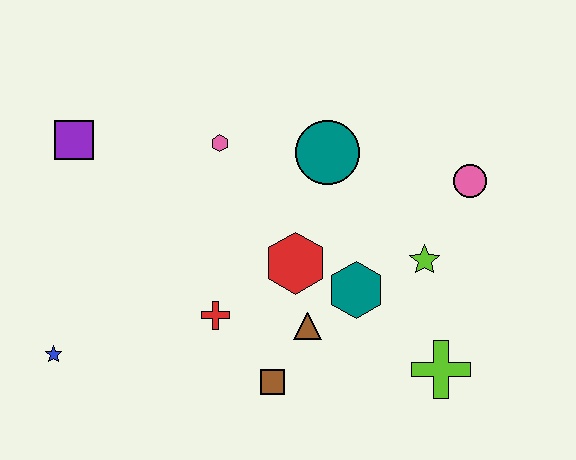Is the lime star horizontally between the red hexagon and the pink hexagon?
No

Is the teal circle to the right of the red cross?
Yes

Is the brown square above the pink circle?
No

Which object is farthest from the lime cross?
The purple square is farthest from the lime cross.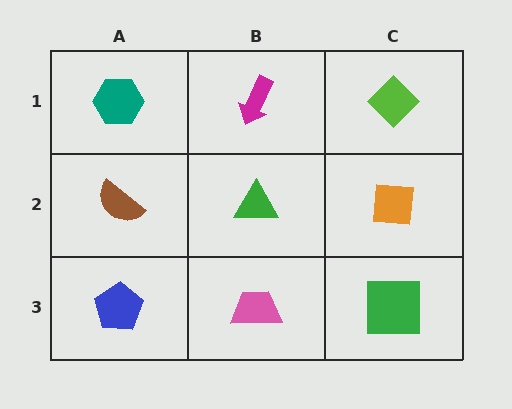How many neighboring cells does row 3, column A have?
2.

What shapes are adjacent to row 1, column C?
An orange square (row 2, column C), a magenta arrow (row 1, column B).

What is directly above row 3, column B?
A green triangle.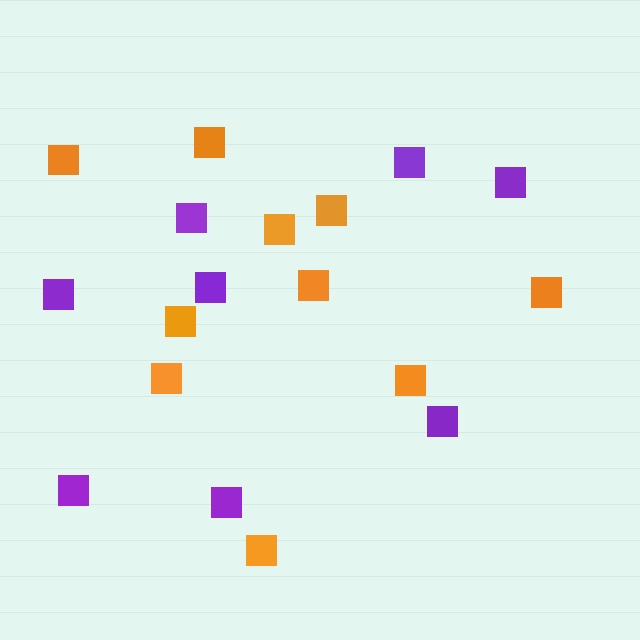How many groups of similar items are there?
There are 2 groups: one group of orange squares (10) and one group of purple squares (8).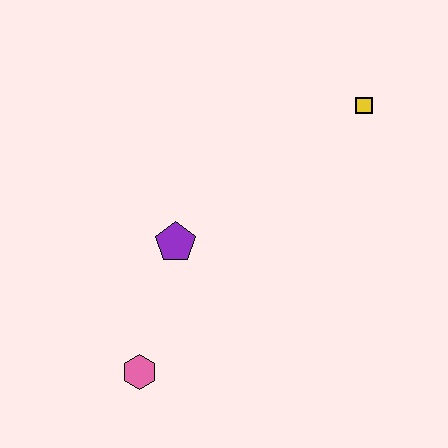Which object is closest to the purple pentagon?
The pink hexagon is closest to the purple pentagon.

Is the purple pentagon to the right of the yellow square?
No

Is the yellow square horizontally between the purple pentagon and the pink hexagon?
No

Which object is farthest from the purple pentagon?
The yellow square is farthest from the purple pentagon.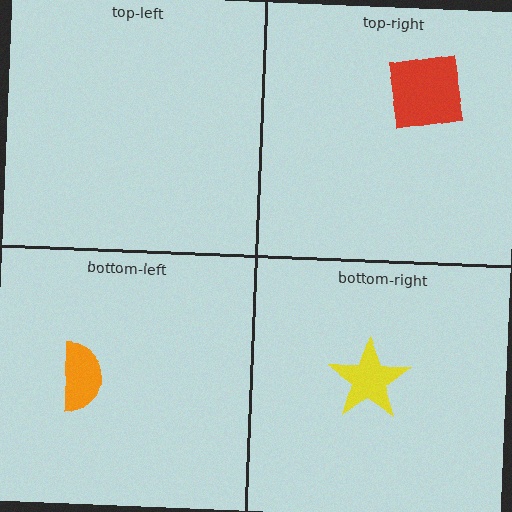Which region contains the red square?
The top-right region.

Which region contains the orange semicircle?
The bottom-left region.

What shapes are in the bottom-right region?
The yellow star.